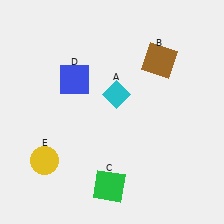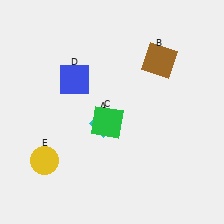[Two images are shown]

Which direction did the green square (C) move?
The green square (C) moved up.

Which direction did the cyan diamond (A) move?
The cyan diamond (A) moved down.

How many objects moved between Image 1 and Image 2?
2 objects moved between the two images.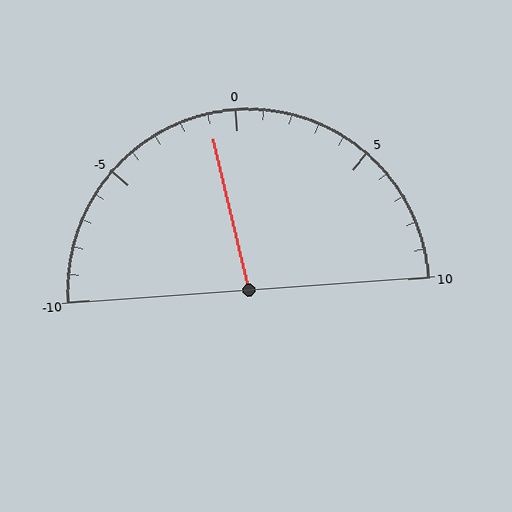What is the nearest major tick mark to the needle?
The nearest major tick mark is 0.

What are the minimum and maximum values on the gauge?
The gauge ranges from -10 to 10.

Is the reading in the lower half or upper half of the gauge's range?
The reading is in the lower half of the range (-10 to 10).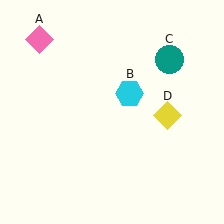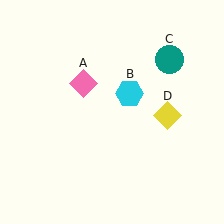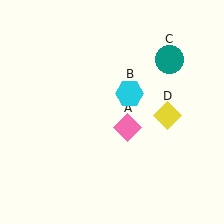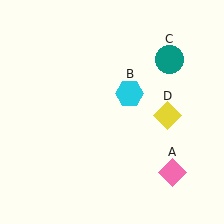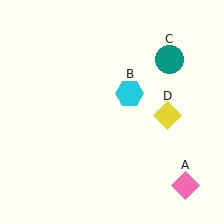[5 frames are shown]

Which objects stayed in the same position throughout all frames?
Cyan hexagon (object B) and teal circle (object C) and yellow diamond (object D) remained stationary.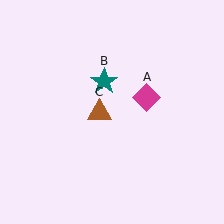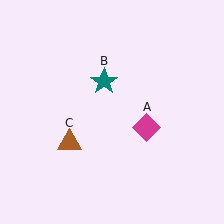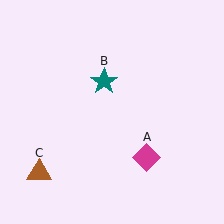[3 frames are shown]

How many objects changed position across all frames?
2 objects changed position: magenta diamond (object A), brown triangle (object C).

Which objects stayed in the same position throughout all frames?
Teal star (object B) remained stationary.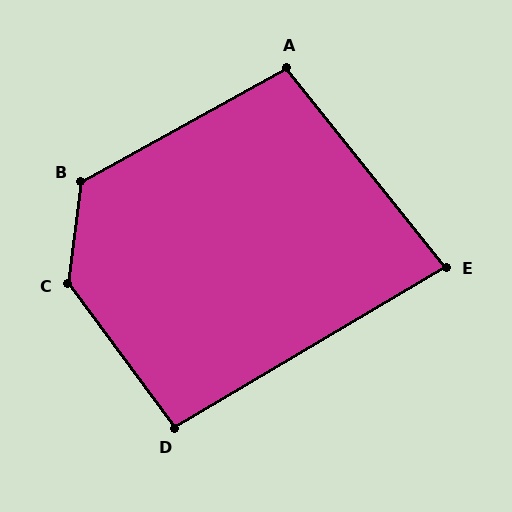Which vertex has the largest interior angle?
C, at approximately 136 degrees.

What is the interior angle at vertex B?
Approximately 126 degrees (obtuse).